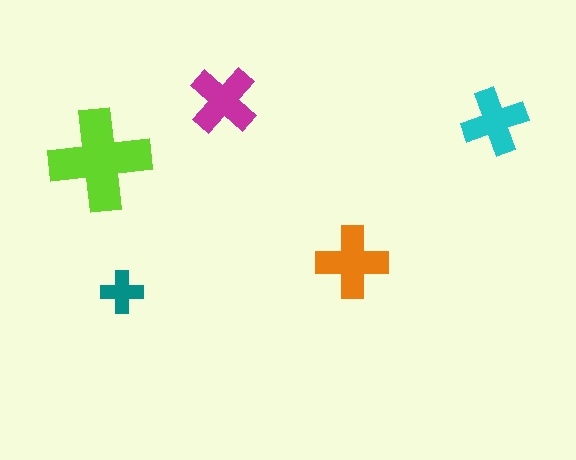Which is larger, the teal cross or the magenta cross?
The magenta one.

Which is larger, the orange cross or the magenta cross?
The orange one.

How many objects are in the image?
There are 5 objects in the image.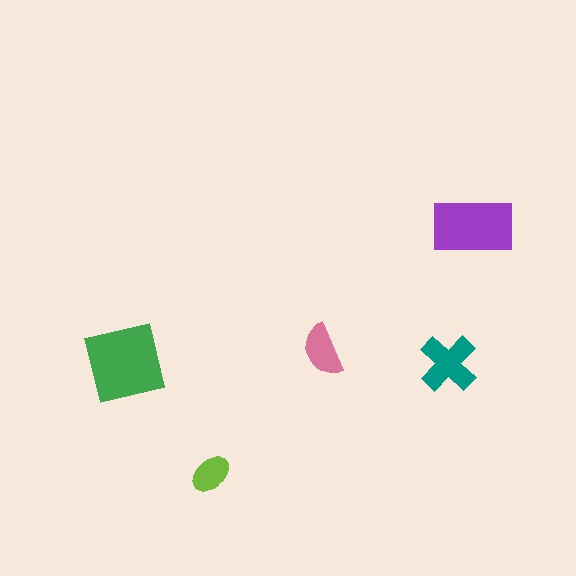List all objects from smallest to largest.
The lime ellipse, the pink semicircle, the teal cross, the purple rectangle, the green square.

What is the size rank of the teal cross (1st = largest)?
3rd.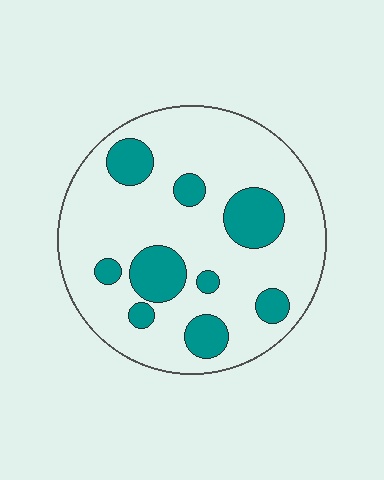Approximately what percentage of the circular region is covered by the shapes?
Approximately 20%.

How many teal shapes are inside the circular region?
9.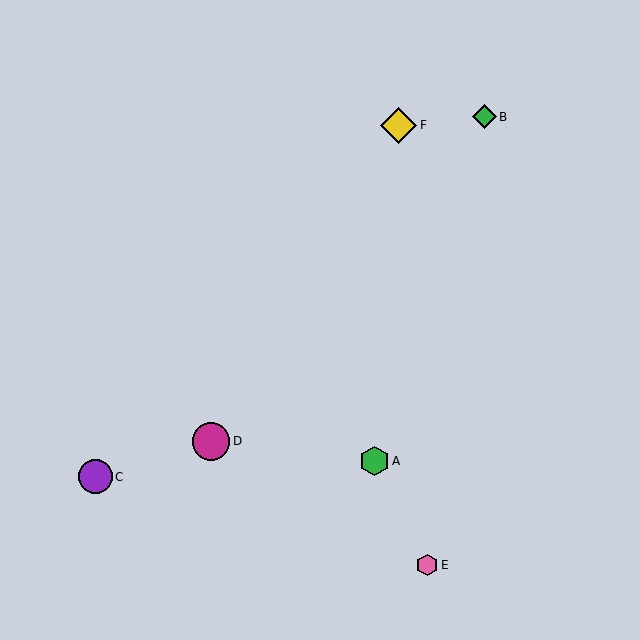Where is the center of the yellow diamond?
The center of the yellow diamond is at (399, 125).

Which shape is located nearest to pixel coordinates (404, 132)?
The yellow diamond (labeled F) at (399, 125) is nearest to that location.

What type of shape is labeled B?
Shape B is a green diamond.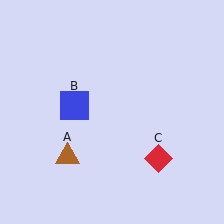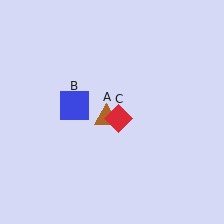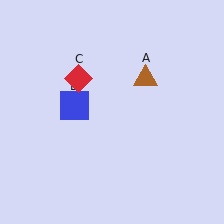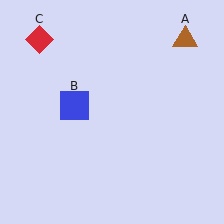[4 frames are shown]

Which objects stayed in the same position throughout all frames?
Blue square (object B) remained stationary.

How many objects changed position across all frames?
2 objects changed position: brown triangle (object A), red diamond (object C).